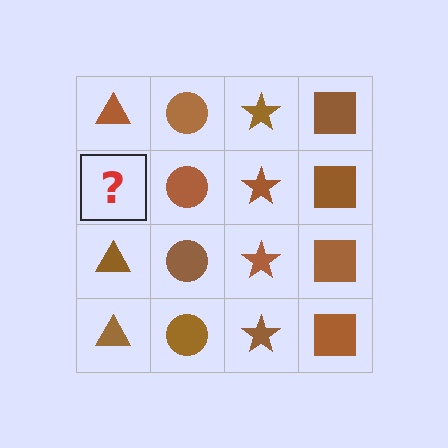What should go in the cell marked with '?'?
The missing cell should contain a brown triangle.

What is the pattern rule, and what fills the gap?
The rule is that each column has a consistent shape. The gap should be filled with a brown triangle.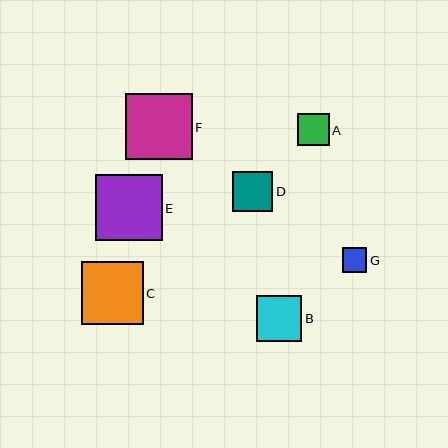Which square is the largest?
Square F is the largest with a size of approximately 67 pixels.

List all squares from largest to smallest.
From largest to smallest: F, E, C, B, D, A, G.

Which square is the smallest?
Square G is the smallest with a size of approximately 24 pixels.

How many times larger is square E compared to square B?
Square E is approximately 1.5 times the size of square B.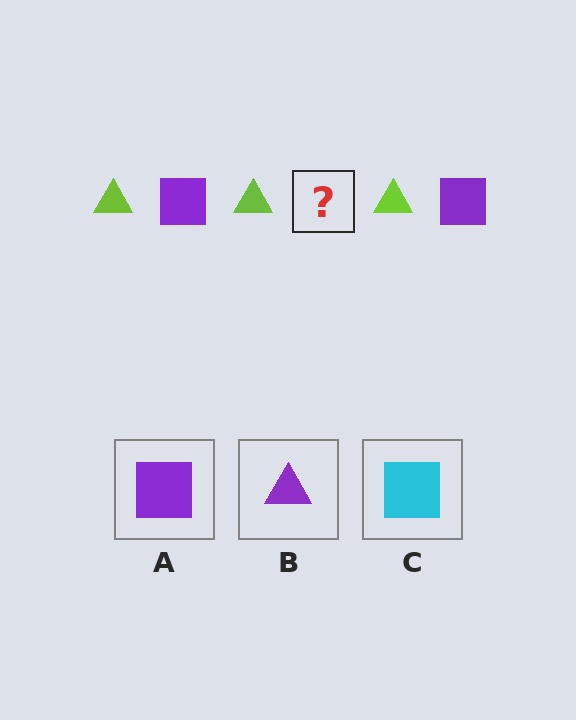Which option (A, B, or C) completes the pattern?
A.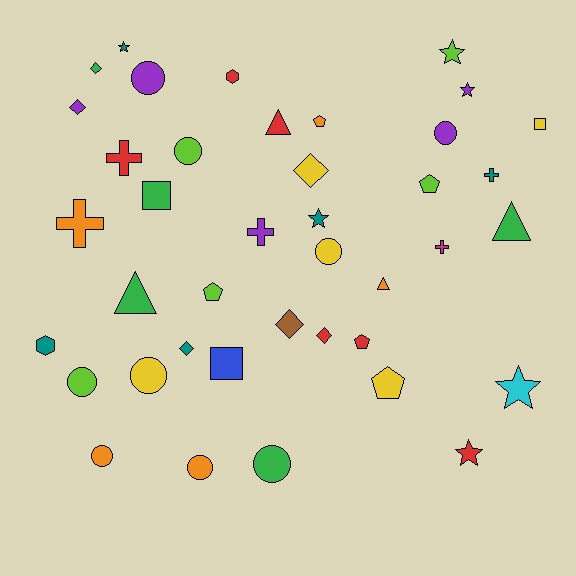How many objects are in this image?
There are 40 objects.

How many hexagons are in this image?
There are 2 hexagons.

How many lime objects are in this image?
There are 5 lime objects.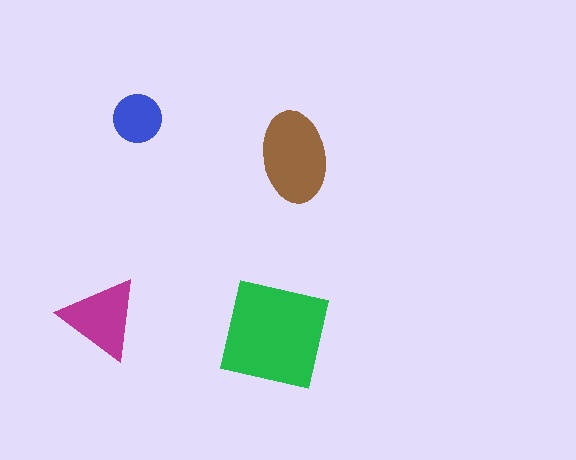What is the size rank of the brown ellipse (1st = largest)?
2nd.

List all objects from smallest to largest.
The blue circle, the magenta triangle, the brown ellipse, the green square.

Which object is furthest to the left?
The magenta triangle is leftmost.